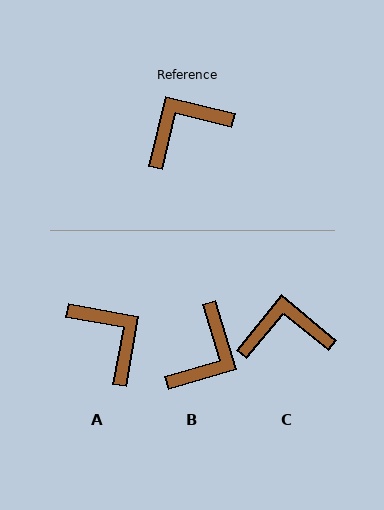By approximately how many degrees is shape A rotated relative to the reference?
Approximately 86 degrees clockwise.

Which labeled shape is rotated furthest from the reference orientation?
B, about 150 degrees away.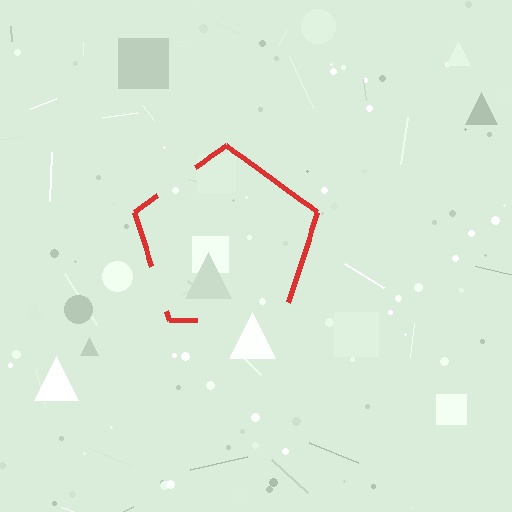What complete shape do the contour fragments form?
The contour fragments form a pentagon.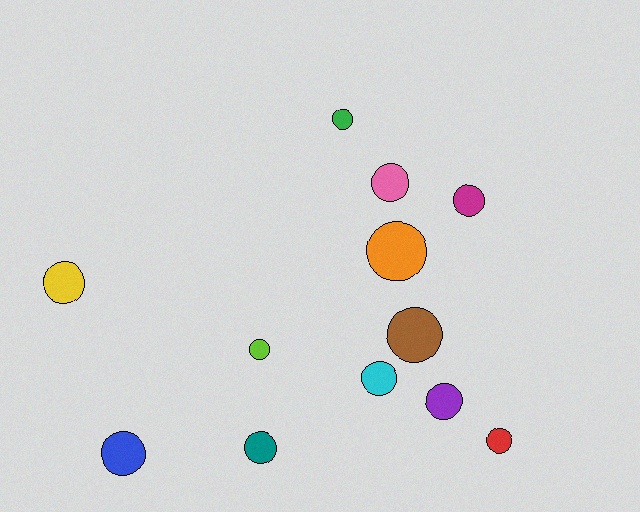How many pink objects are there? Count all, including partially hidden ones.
There is 1 pink object.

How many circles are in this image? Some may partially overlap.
There are 12 circles.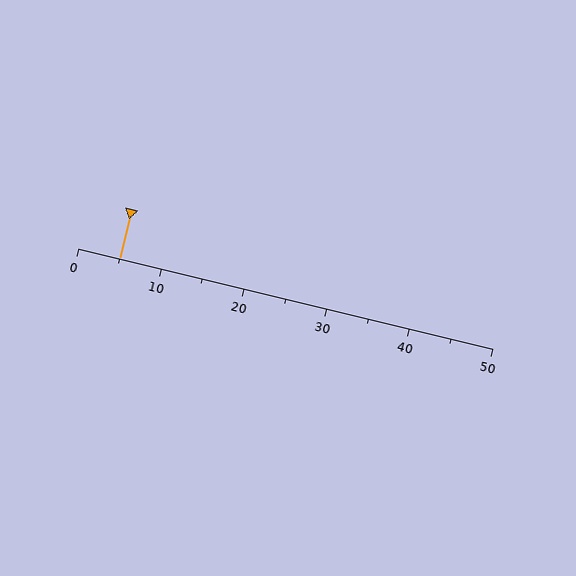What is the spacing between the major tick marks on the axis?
The major ticks are spaced 10 apart.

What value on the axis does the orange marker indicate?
The marker indicates approximately 5.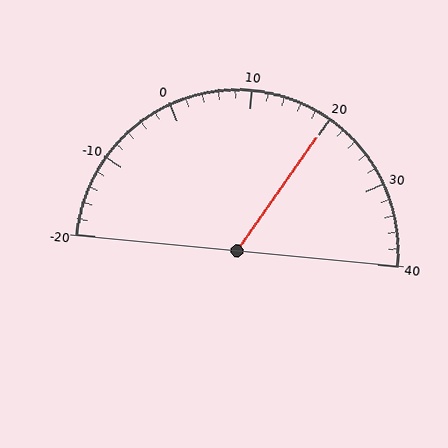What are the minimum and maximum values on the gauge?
The gauge ranges from -20 to 40.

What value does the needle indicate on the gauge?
The needle indicates approximately 20.